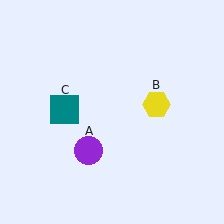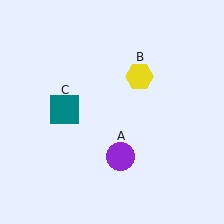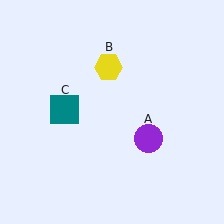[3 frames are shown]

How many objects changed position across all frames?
2 objects changed position: purple circle (object A), yellow hexagon (object B).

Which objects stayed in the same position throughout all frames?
Teal square (object C) remained stationary.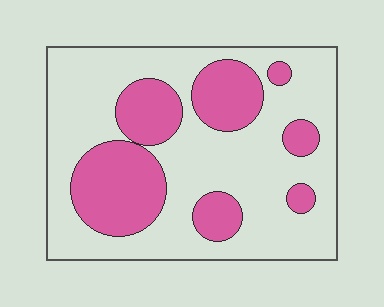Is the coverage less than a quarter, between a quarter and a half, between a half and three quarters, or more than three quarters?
Between a quarter and a half.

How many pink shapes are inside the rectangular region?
7.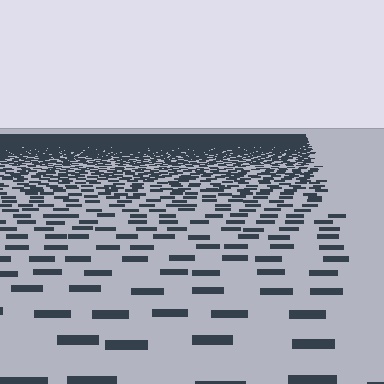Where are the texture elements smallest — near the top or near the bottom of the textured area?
Near the top.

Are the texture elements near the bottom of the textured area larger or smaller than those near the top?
Larger. Near the bottom, elements are closer to the viewer and appear at a bigger on-screen size.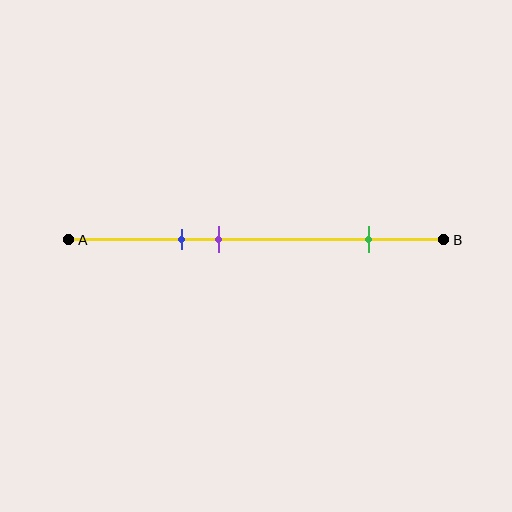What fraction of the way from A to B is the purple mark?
The purple mark is approximately 40% (0.4) of the way from A to B.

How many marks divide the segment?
There are 3 marks dividing the segment.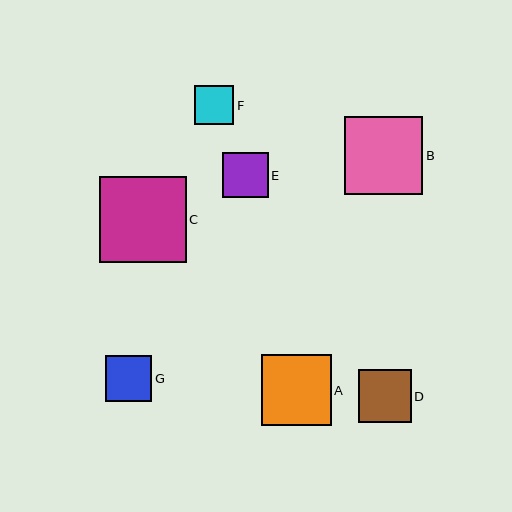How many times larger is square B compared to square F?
Square B is approximately 2.0 times the size of square F.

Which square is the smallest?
Square F is the smallest with a size of approximately 40 pixels.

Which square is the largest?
Square C is the largest with a size of approximately 87 pixels.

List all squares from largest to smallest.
From largest to smallest: C, B, A, D, G, E, F.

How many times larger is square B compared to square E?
Square B is approximately 1.7 times the size of square E.